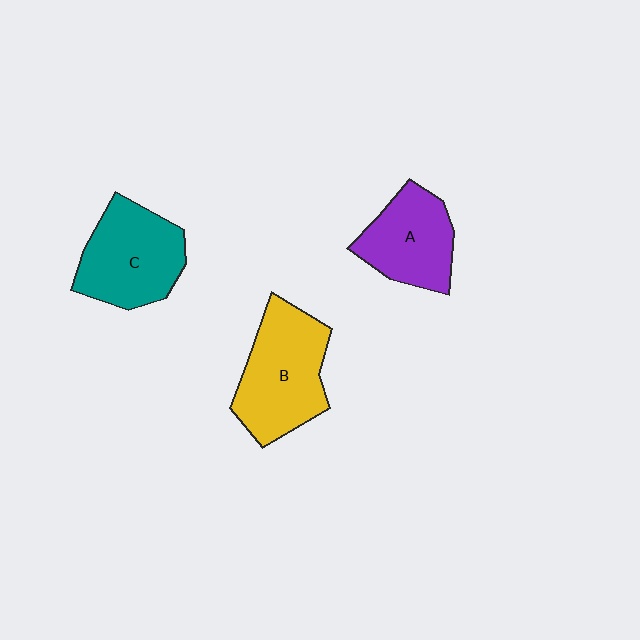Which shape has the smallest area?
Shape A (purple).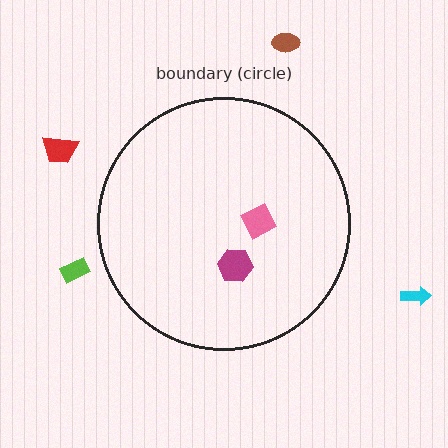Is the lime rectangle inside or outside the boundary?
Outside.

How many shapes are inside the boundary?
2 inside, 4 outside.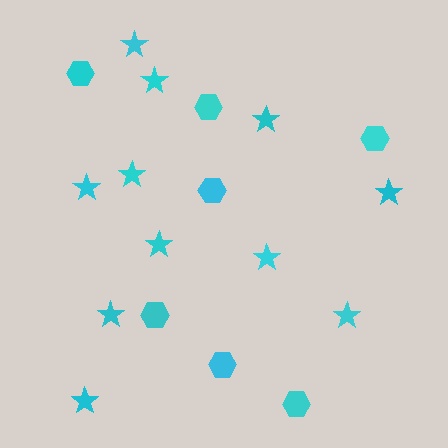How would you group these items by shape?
There are 2 groups: one group of stars (11) and one group of hexagons (7).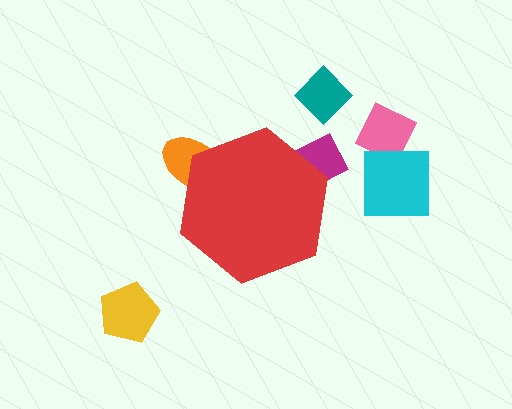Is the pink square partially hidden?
No, the pink square is fully visible.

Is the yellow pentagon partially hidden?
No, the yellow pentagon is fully visible.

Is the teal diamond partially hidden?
No, the teal diamond is fully visible.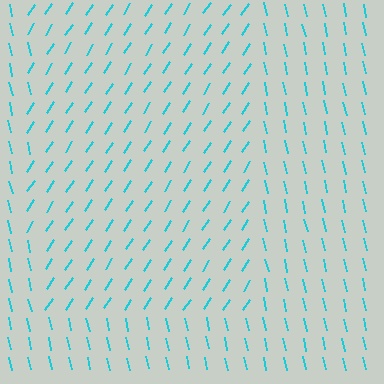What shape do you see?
I see a rectangle.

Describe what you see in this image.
The image is filled with small cyan line segments. A rectangle region in the image has lines oriented differently from the surrounding lines, creating a visible texture boundary.